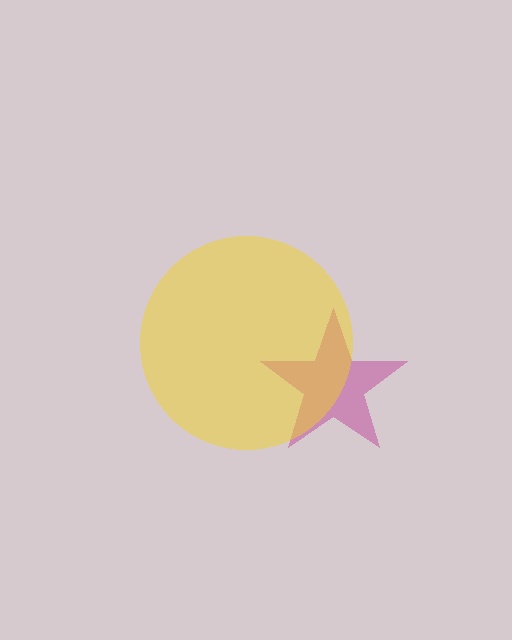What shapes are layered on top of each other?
The layered shapes are: a magenta star, a yellow circle.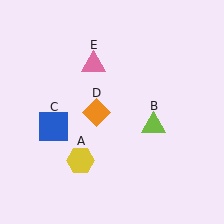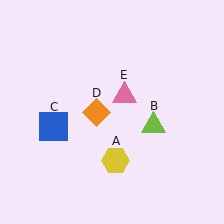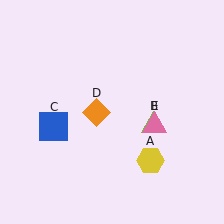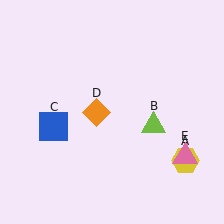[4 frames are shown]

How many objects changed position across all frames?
2 objects changed position: yellow hexagon (object A), pink triangle (object E).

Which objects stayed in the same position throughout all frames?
Lime triangle (object B) and blue square (object C) and orange diamond (object D) remained stationary.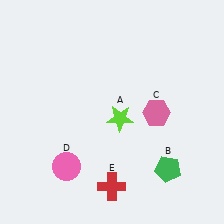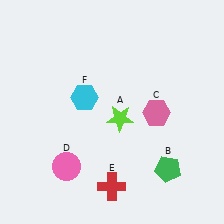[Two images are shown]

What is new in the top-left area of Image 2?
A cyan hexagon (F) was added in the top-left area of Image 2.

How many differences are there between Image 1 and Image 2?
There is 1 difference between the two images.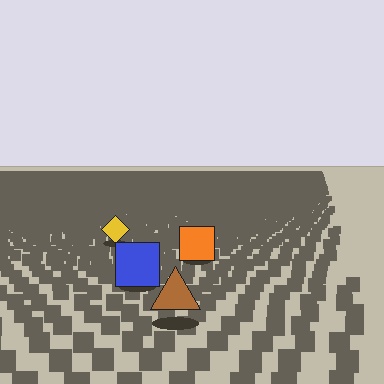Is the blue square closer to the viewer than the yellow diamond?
Yes. The blue square is closer — you can tell from the texture gradient: the ground texture is coarser near it.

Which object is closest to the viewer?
The brown triangle is closest. The texture marks near it are larger and more spread out.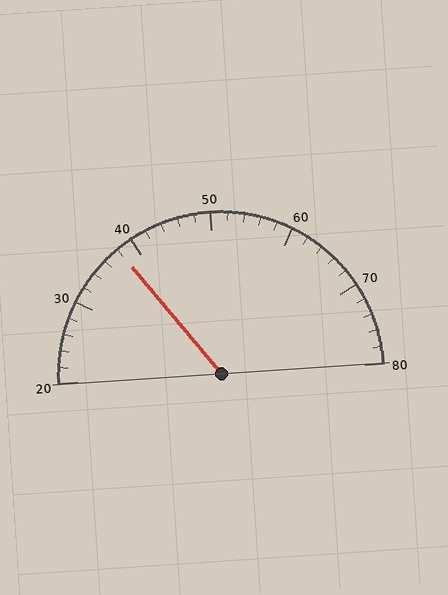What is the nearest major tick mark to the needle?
The nearest major tick mark is 40.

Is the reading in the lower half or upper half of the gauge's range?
The reading is in the lower half of the range (20 to 80).